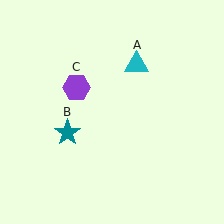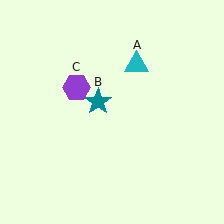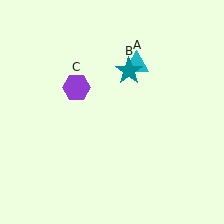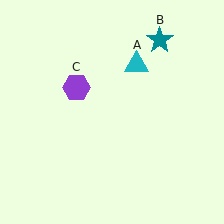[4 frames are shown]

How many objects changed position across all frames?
1 object changed position: teal star (object B).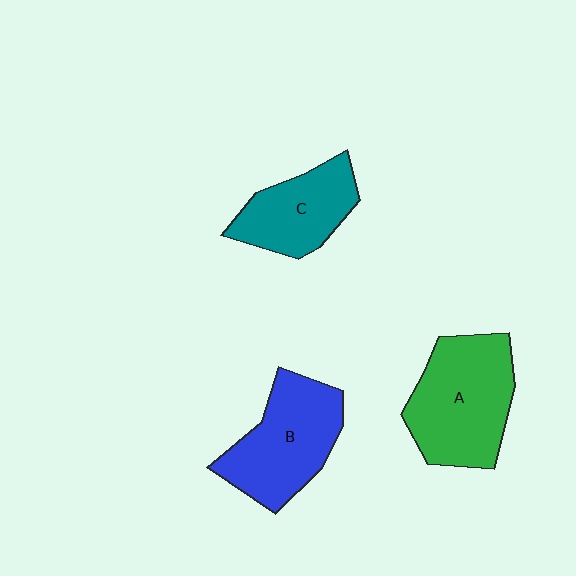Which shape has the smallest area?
Shape C (teal).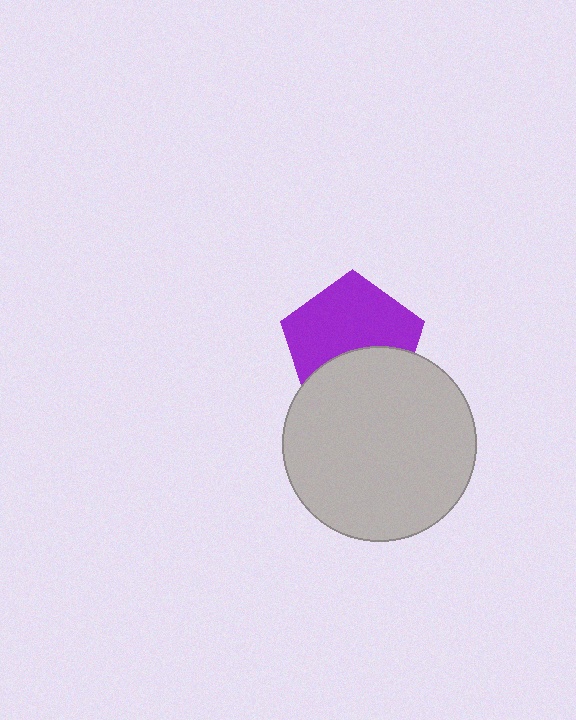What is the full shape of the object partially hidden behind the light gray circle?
The partially hidden object is a purple pentagon.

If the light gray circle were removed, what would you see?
You would see the complete purple pentagon.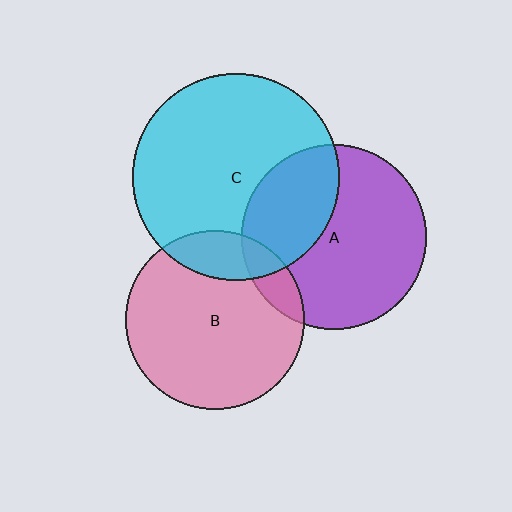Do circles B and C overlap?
Yes.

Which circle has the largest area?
Circle C (cyan).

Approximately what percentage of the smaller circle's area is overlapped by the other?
Approximately 15%.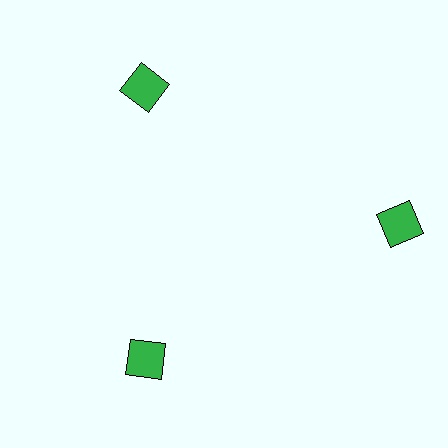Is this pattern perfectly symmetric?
No. The 3 green squares are arranged in a ring, but one element near the 3 o'clock position is pushed outward from the center, breaking the 3-fold rotational symmetry.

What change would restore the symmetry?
The symmetry would be restored by moving it inward, back onto the ring so that all 3 squares sit at equal angles and equal distance from the center.